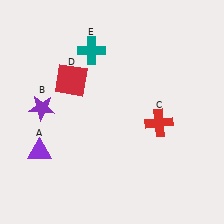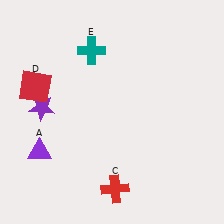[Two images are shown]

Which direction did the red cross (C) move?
The red cross (C) moved down.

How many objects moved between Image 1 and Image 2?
2 objects moved between the two images.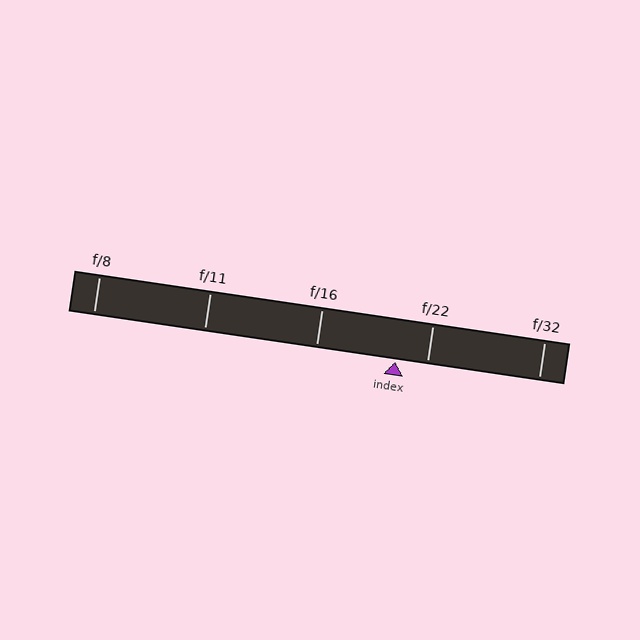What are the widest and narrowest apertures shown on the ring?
The widest aperture shown is f/8 and the narrowest is f/32.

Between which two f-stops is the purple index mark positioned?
The index mark is between f/16 and f/22.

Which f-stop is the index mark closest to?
The index mark is closest to f/22.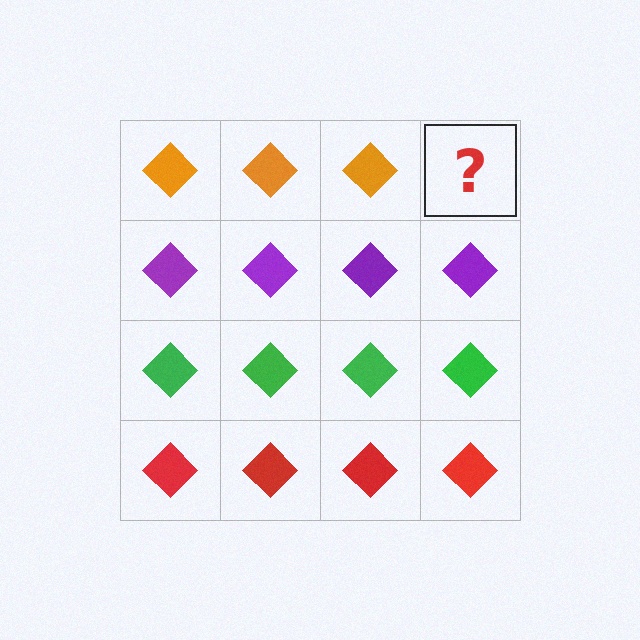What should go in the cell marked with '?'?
The missing cell should contain an orange diamond.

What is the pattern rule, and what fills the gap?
The rule is that each row has a consistent color. The gap should be filled with an orange diamond.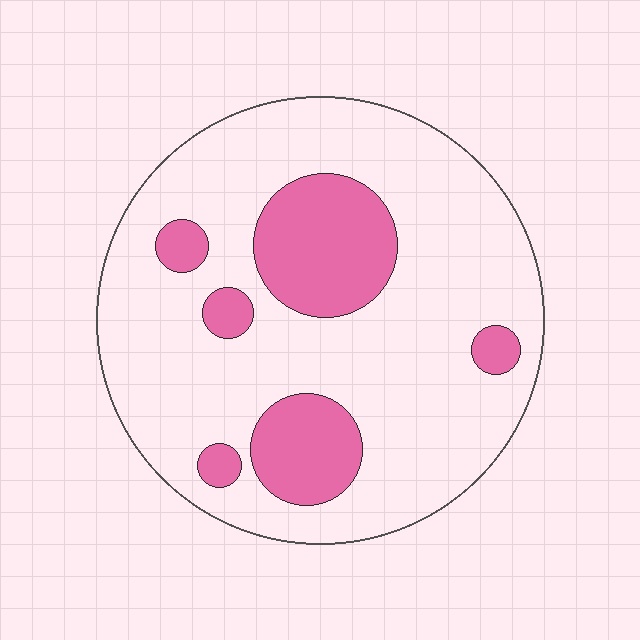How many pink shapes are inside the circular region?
6.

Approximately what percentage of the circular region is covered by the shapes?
Approximately 20%.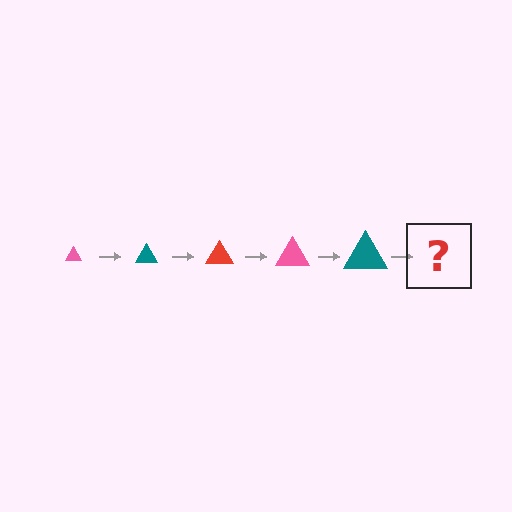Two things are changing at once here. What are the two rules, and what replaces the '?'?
The two rules are that the triangle grows larger each step and the color cycles through pink, teal, and red. The '?' should be a red triangle, larger than the previous one.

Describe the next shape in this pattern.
It should be a red triangle, larger than the previous one.